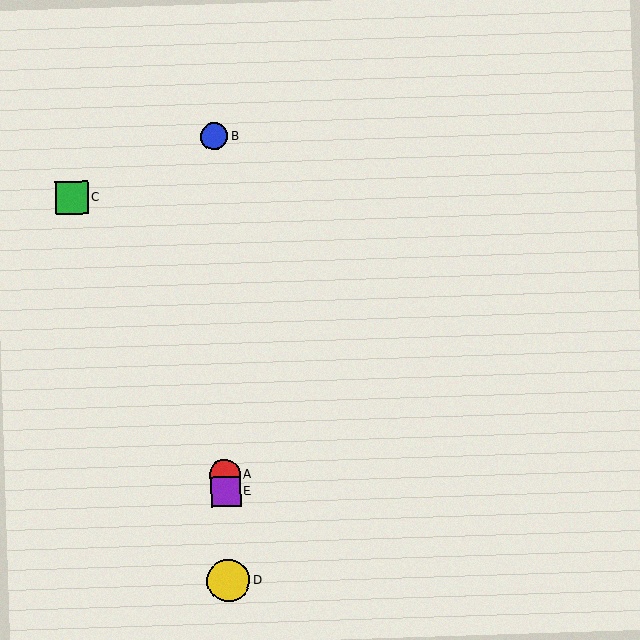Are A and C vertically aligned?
No, A is at x≈225 and C is at x≈72.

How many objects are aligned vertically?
4 objects (A, B, D, E) are aligned vertically.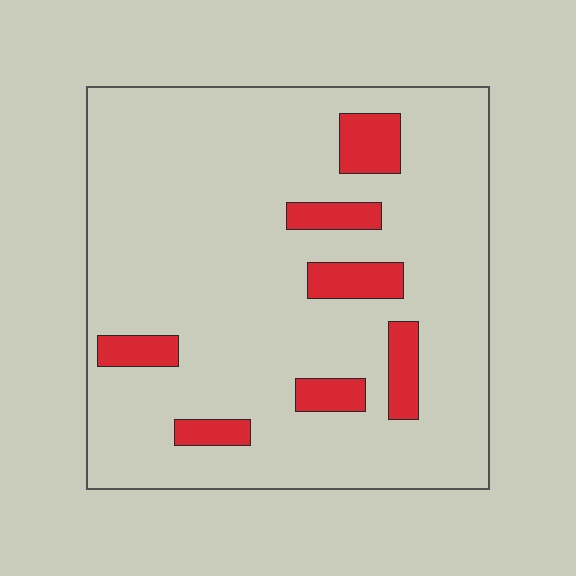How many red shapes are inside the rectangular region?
7.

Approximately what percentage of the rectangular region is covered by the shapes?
Approximately 10%.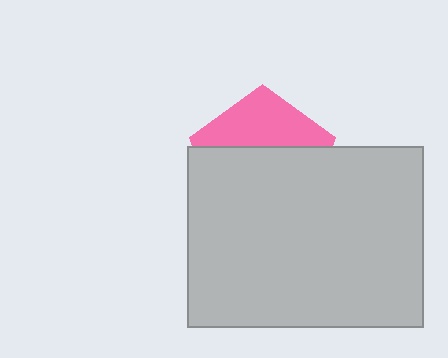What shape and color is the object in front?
The object in front is a light gray rectangle.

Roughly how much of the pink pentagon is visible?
A small part of it is visible (roughly 36%).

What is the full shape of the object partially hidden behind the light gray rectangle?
The partially hidden object is a pink pentagon.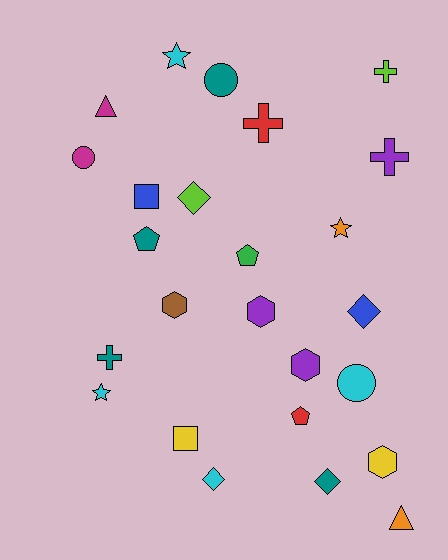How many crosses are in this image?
There are 4 crosses.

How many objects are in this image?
There are 25 objects.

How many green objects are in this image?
There is 1 green object.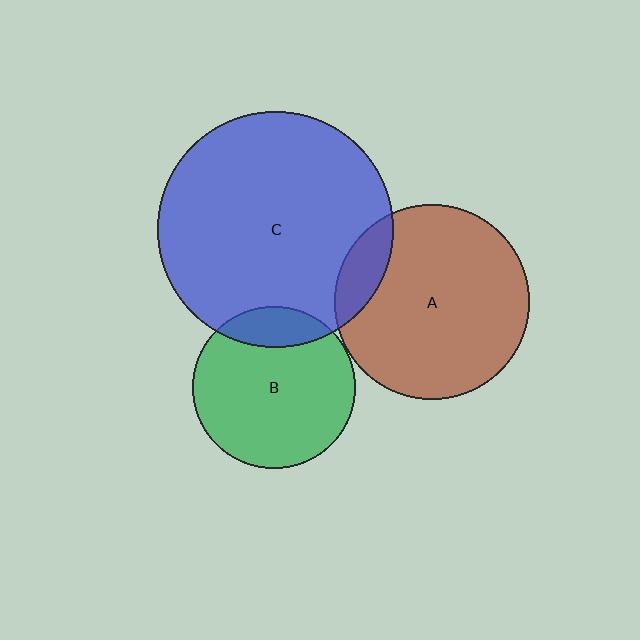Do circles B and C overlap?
Yes.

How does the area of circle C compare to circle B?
Approximately 2.1 times.